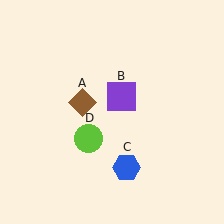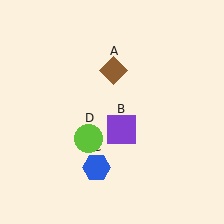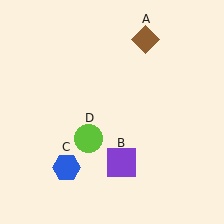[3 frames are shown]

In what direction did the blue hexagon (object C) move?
The blue hexagon (object C) moved left.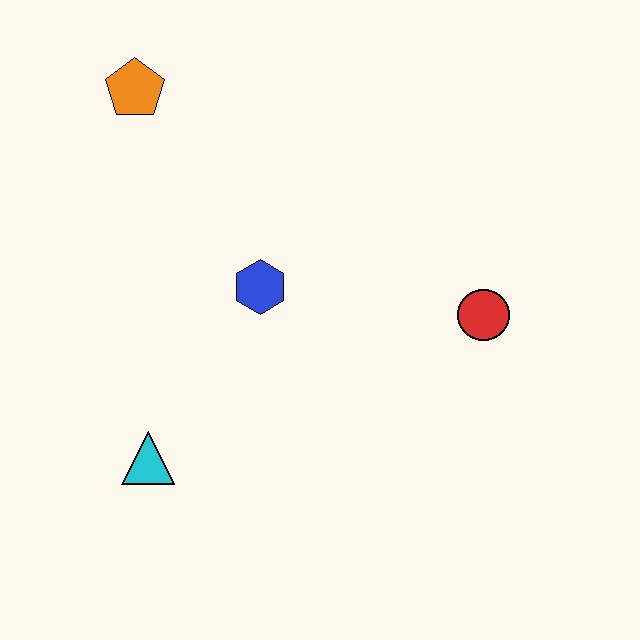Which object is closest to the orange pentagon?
The blue hexagon is closest to the orange pentagon.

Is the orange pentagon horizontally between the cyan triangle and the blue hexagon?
No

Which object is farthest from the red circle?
The orange pentagon is farthest from the red circle.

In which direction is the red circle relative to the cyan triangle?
The red circle is to the right of the cyan triangle.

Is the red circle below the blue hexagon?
Yes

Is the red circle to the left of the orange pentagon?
No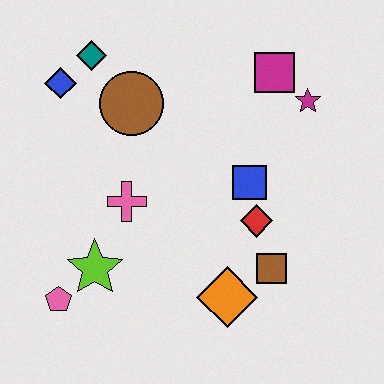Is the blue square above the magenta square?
No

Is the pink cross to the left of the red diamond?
Yes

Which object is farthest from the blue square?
The pink pentagon is farthest from the blue square.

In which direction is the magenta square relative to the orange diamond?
The magenta square is above the orange diamond.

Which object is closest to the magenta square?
The magenta star is closest to the magenta square.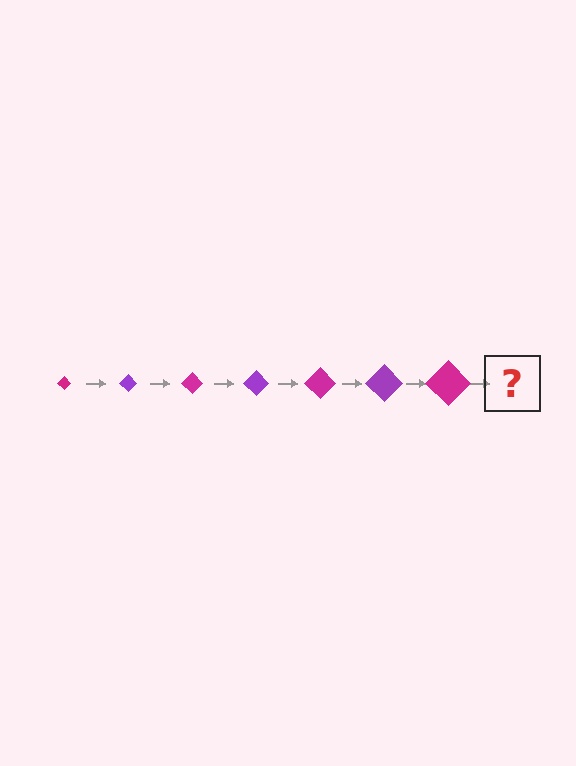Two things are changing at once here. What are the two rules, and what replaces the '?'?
The two rules are that the diamond grows larger each step and the color cycles through magenta and purple. The '?' should be a purple diamond, larger than the previous one.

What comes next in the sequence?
The next element should be a purple diamond, larger than the previous one.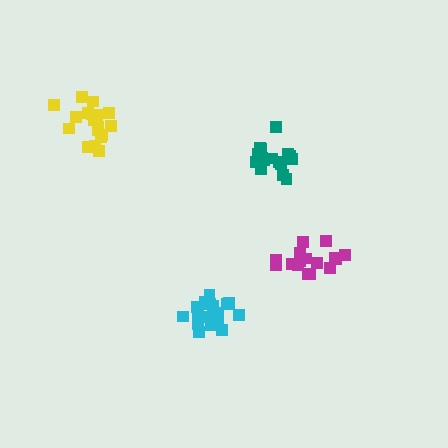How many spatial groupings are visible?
There are 4 spatial groupings.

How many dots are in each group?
Group 1: 19 dots, Group 2: 16 dots, Group 3: 19 dots, Group 4: 16 dots (70 total).